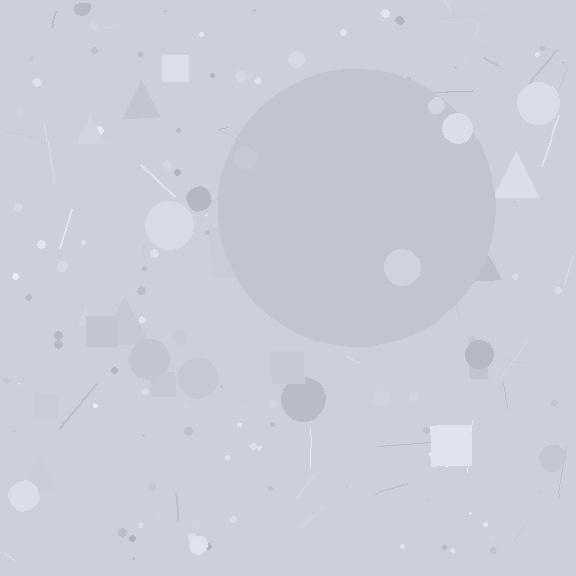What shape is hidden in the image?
A circle is hidden in the image.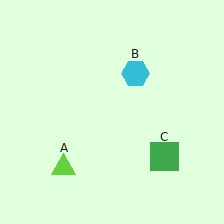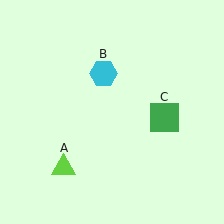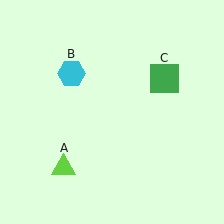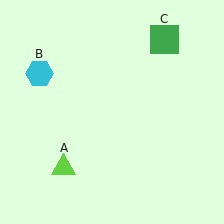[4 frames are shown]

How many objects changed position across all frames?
2 objects changed position: cyan hexagon (object B), green square (object C).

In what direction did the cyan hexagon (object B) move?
The cyan hexagon (object B) moved left.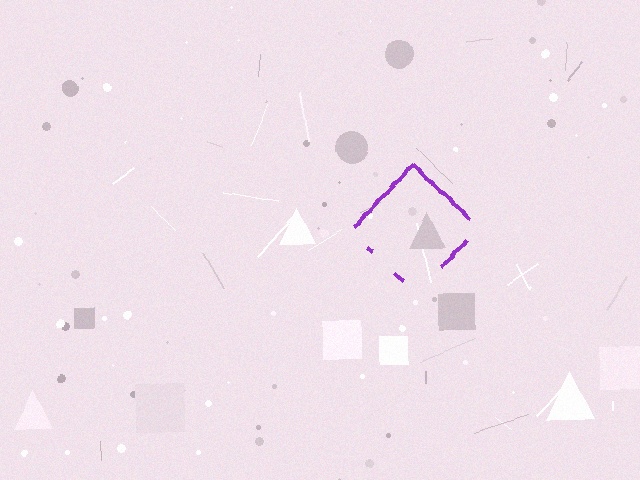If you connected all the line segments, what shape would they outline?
They would outline a diamond.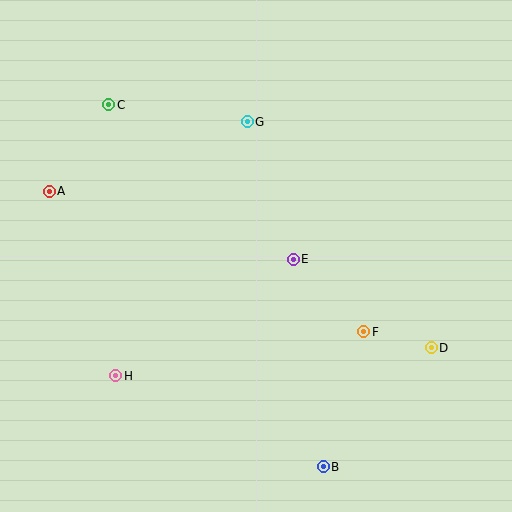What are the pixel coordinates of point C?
Point C is at (109, 105).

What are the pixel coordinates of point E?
Point E is at (293, 260).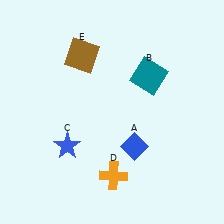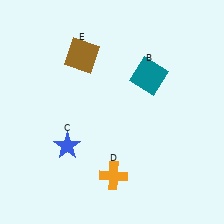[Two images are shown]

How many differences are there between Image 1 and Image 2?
There is 1 difference between the two images.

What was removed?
The blue diamond (A) was removed in Image 2.